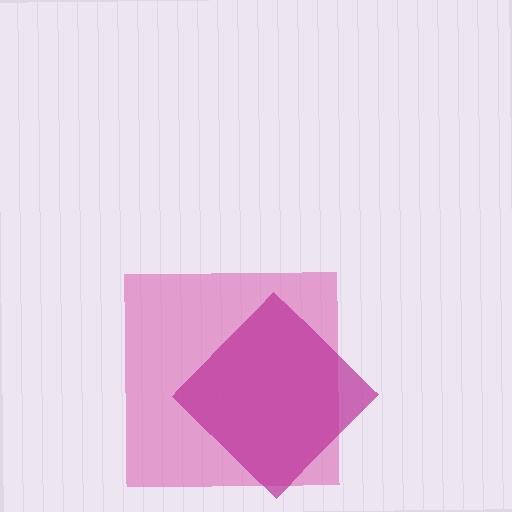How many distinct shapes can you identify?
There are 2 distinct shapes: a pink square, a magenta diamond.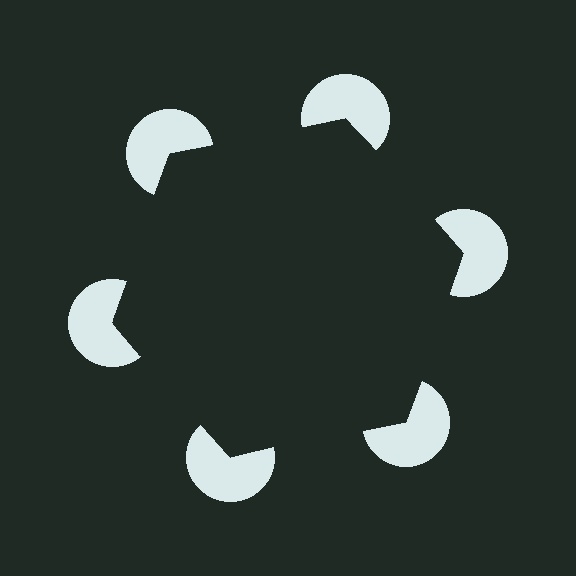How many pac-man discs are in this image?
There are 6 — one at each vertex of the illusory hexagon.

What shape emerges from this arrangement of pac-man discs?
An illusory hexagon — its edges are inferred from the aligned wedge cuts in the pac-man discs, not physically drawn.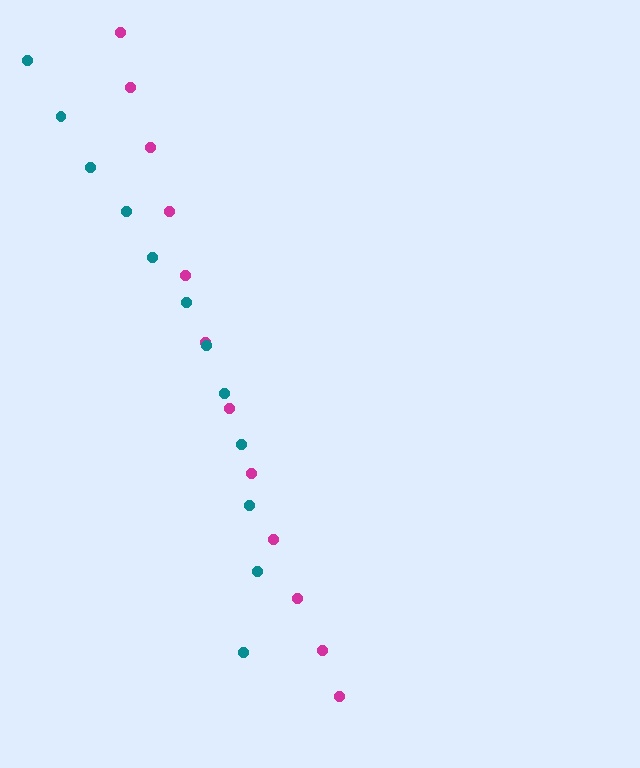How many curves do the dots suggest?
There are 2 distinct paths.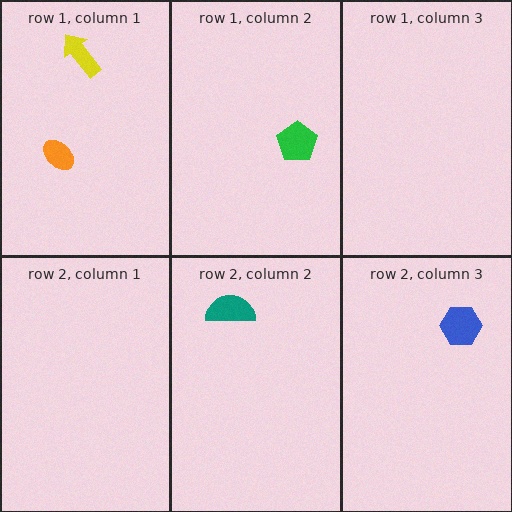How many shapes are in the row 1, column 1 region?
2.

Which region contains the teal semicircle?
The row 2, column 2 region.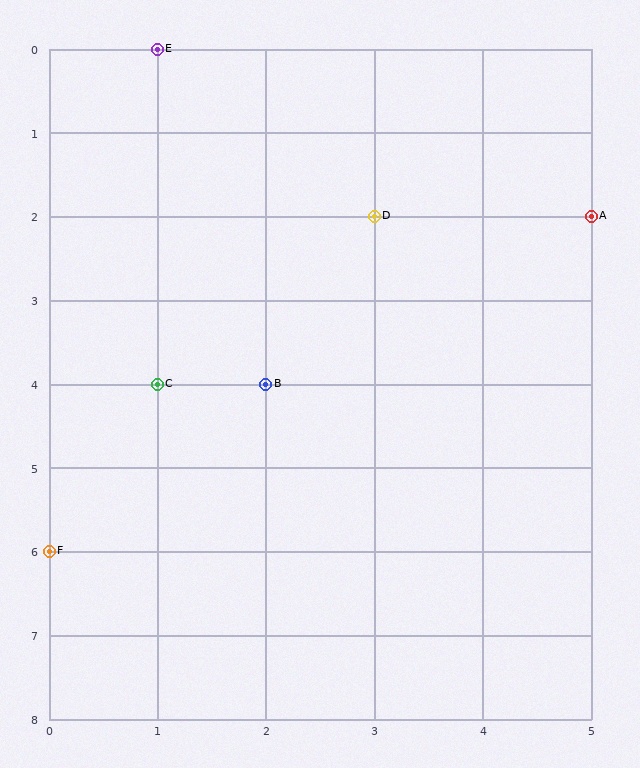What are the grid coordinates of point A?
Point A is at grid coordinates (5, 2).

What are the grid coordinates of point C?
Point C is at grid coordinates (1, 4).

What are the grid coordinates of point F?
Point F is at grid coordinates (0, 6).